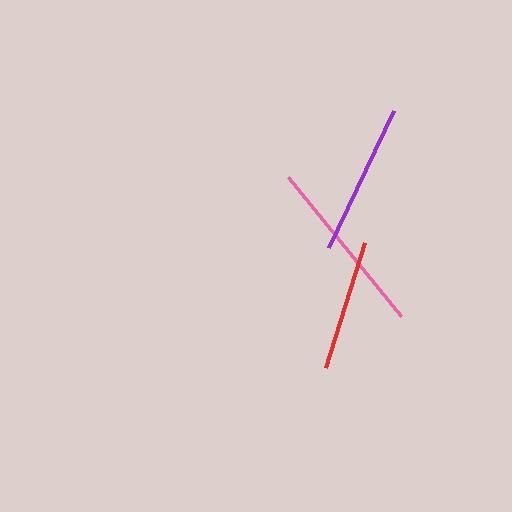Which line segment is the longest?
The pink line is the longest at approximately 180 pixels.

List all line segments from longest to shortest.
From longest to shortest: pink, purple, red.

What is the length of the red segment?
The red segment is approximately 131 pixels long.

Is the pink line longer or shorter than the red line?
The pink line is longer than the red line.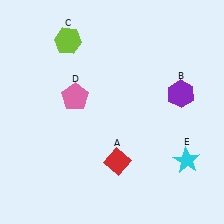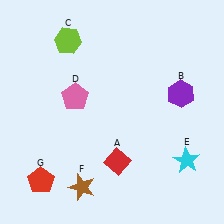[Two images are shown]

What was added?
A brown star (F), a red pentagon (G) were added in Image 2.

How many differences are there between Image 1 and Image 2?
There are 2 differences between the two images.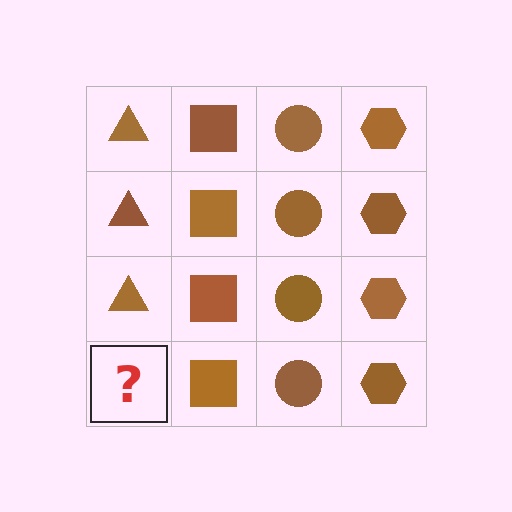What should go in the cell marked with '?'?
The missing cell should contain a brown triangle.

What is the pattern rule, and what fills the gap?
The rule is that each column has a consistent shape. The gap should be filled with a brown triangle.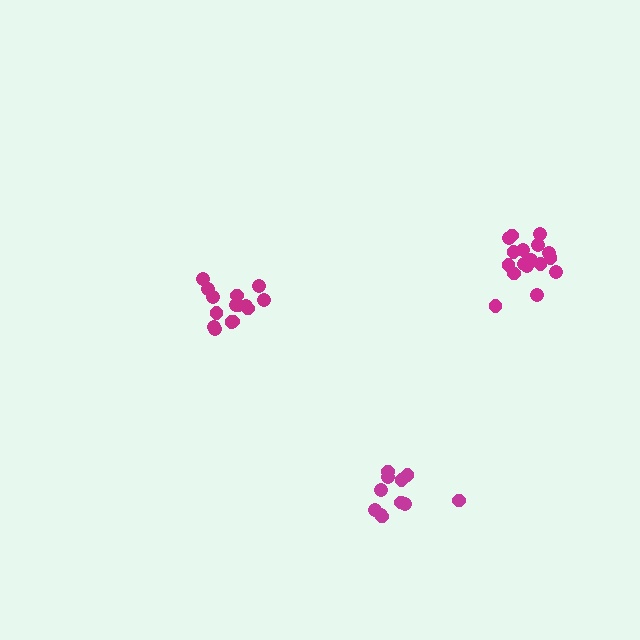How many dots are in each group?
Group 1: 15 dots, Group 2: 17 dots, Group 3: 11 dots (43 total).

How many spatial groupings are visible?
There are 3 spatial groupings.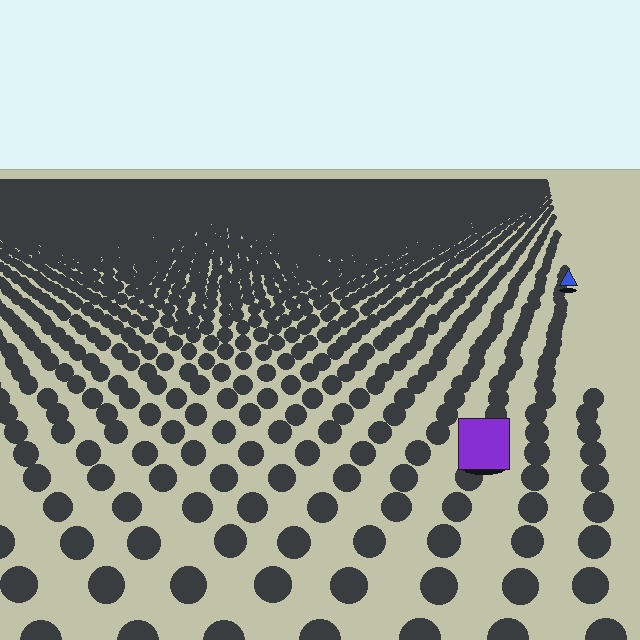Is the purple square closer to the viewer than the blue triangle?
Yes. The purple square is closer — you can tell from the texture gradient: the ground texture is coarser near it.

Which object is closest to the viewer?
The purple square is closest. The texture marks near it are larger and more spread out.